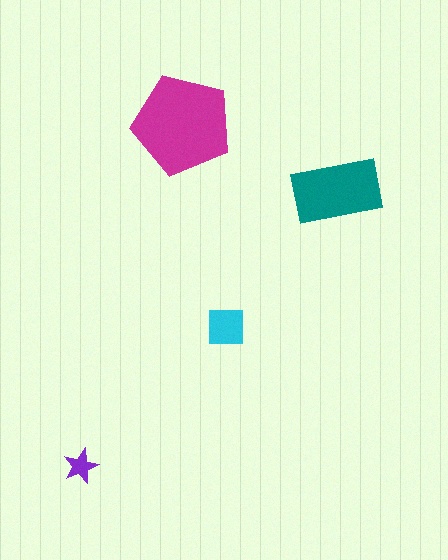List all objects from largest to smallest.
The magenta pentagon, the teal rectangle, the cyan square, the purple star.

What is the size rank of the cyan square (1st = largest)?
3rd.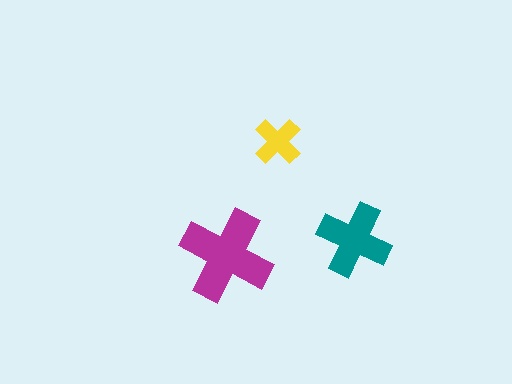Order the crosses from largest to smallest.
the magenta one, the teal one, the yellow one.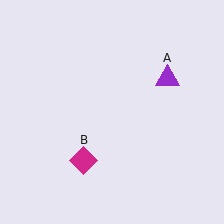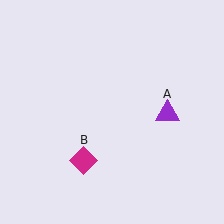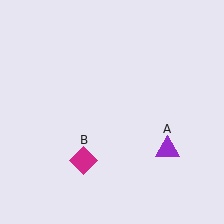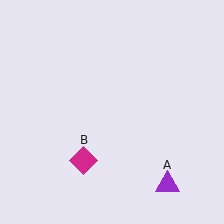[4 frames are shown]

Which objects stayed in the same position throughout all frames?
Magenta diamond (object B) remained stationary.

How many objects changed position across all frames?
1 object changed position: purple triangle (object A).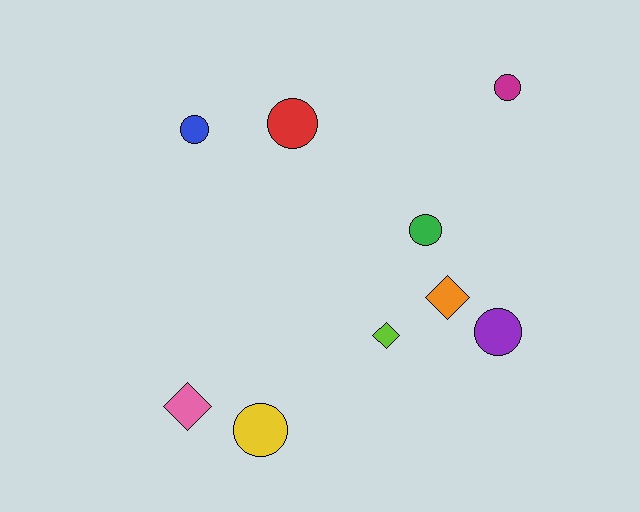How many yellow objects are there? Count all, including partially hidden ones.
There is 1 yellow object.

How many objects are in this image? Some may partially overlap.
There are 9 objects.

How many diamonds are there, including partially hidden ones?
There are 3 diamonds.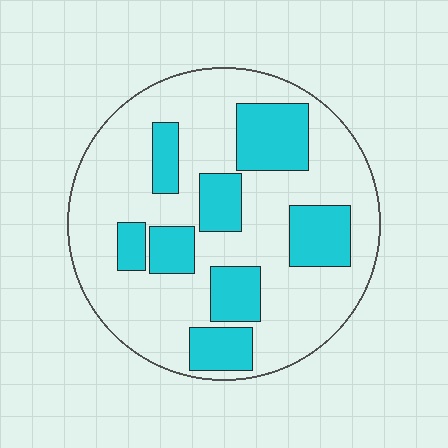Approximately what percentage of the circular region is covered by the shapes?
Approximately 30%.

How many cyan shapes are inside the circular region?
8.